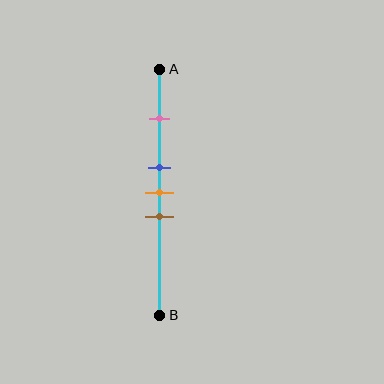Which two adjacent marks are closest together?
The blue and orange marks are the closest adjacent pair.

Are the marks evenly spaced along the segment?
No, the marks are not evenly spaced.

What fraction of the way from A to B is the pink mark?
The pink mark is approximately 20% (0.2) of the way from A to B.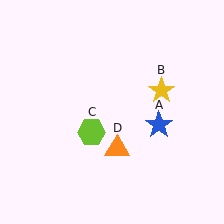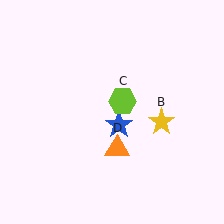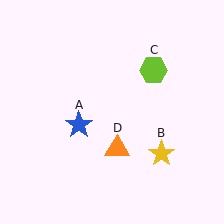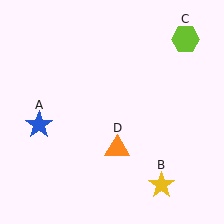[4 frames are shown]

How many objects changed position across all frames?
3 objects changed position: blue star (object A), yellow star (object B), lime hexagon (object C).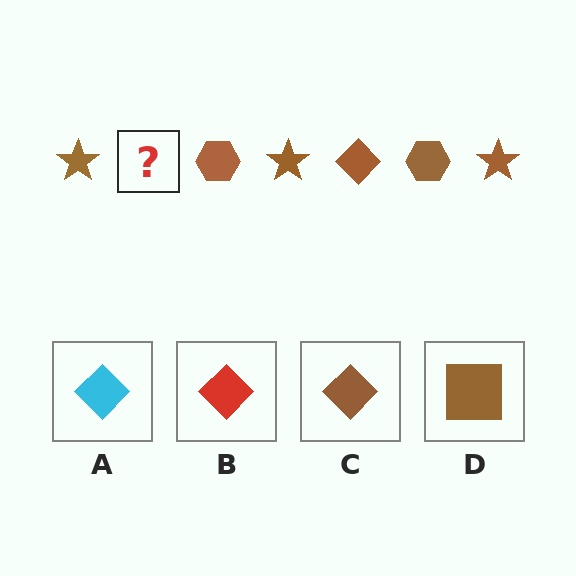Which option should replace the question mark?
Option C.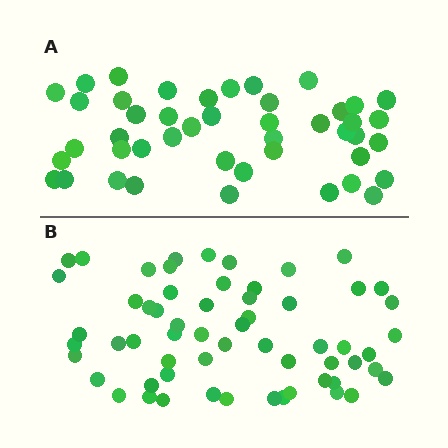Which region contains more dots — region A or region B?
Region B (the bottom region) has more dots.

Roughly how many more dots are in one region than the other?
Region B has approximately 15 more dots than region A.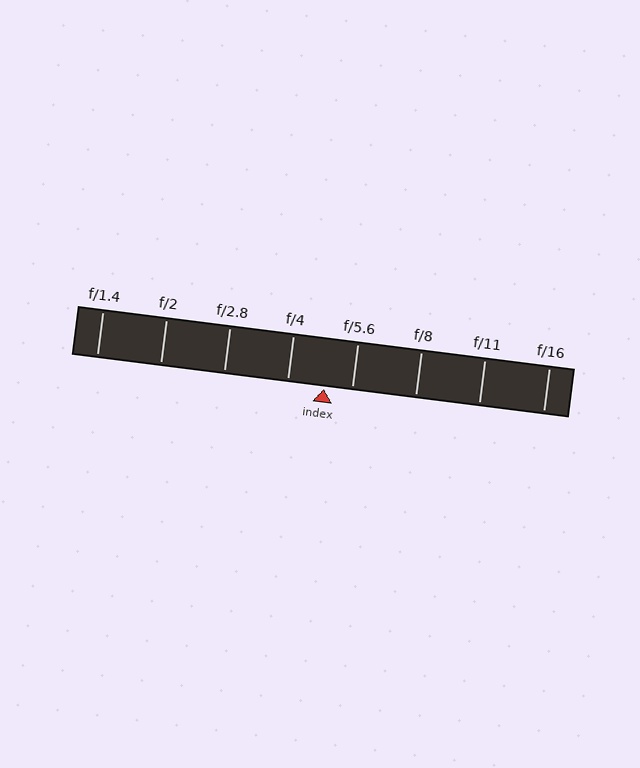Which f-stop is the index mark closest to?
The index mark is closest to f/5.6.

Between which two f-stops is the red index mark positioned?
The index mark is between f/4 and f/5.6.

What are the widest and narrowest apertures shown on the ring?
The widest aperture shown is f/1.4 and the narrowest is f/16.